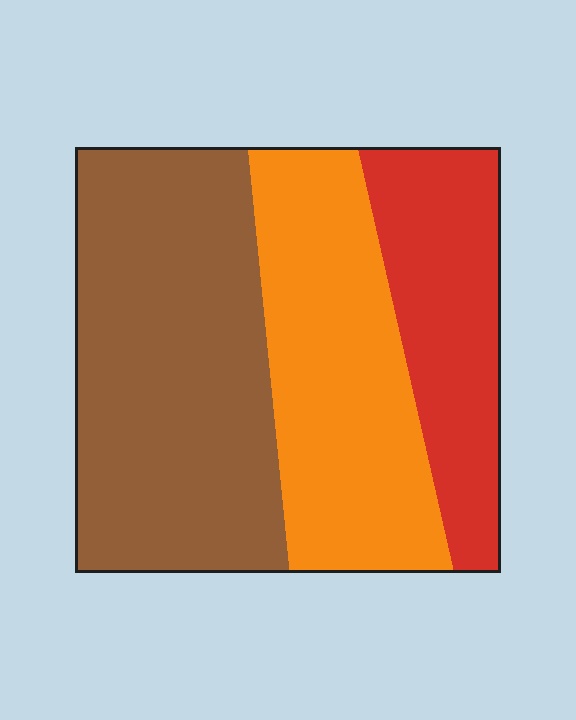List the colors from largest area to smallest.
From largest to smallest: brown, orange, red.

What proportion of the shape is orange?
Orange covers about 30% of the shape.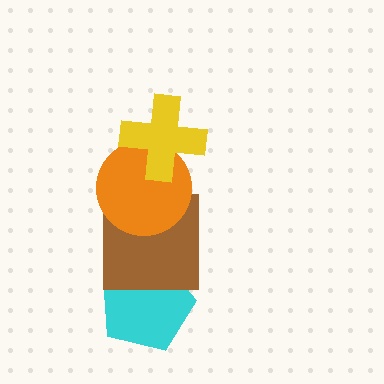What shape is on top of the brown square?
The orange circle is on top of the brown square.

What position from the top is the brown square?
The brown square is 3rd from the top.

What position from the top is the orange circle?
The orange circle is 2nd from the top.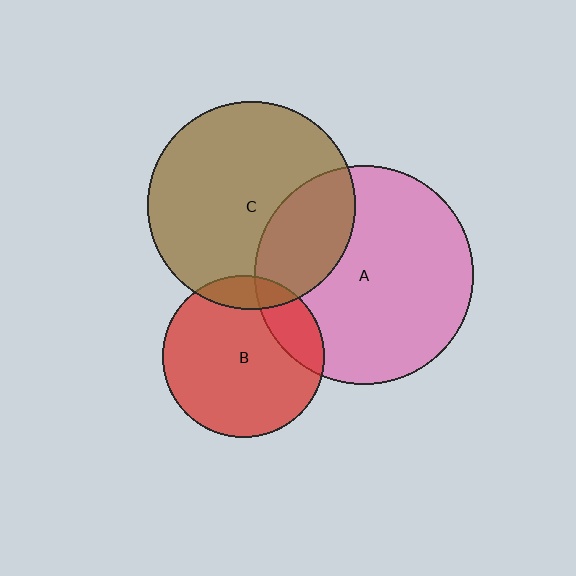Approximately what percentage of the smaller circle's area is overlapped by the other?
Approximately 10%.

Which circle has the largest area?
Circle A (pink).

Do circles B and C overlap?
Yes.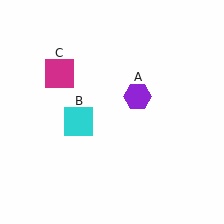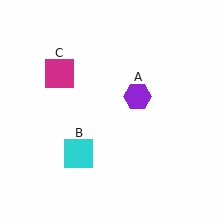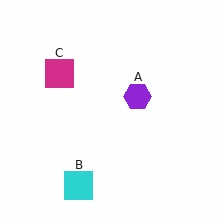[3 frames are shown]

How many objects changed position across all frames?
1 object changed position: cyan square (object B).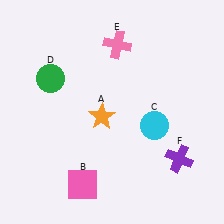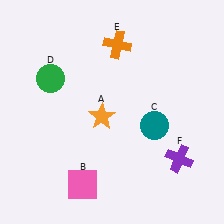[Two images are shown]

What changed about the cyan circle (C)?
In Image 1, C is cyan. In Image 2, it changed to teal.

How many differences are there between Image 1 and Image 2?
There are 2 differences between the two images.